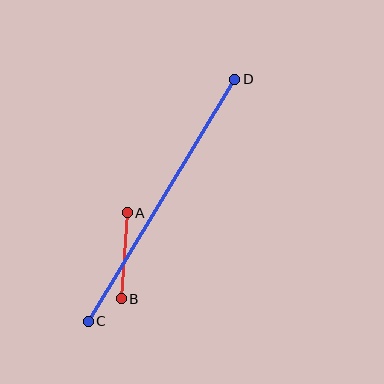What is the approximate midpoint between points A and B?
The midpoint is at approximately (124, 256) pixels.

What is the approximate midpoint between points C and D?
The midpoint is at approximately (161, 200) pixels.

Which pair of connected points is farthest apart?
Points C and D are farthest apart.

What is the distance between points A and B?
The distance is approximately 86 pixels.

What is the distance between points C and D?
The distance is approximately 283 pixels.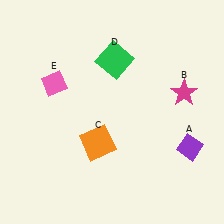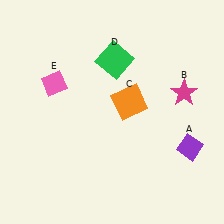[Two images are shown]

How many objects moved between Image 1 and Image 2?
1 object moved between the two images.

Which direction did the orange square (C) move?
The orange square (C) moved up.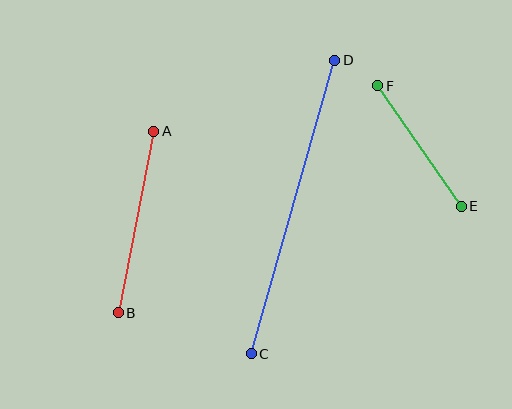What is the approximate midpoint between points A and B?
The midpoint is at approximately (136, 222) pixels.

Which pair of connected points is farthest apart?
Points C and D are farthest apart.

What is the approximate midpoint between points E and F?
The midpoint is at approximately (420, 146) pixels.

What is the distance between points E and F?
The distance is approximately 147 pixels.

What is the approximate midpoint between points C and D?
The midpoint is at approximately (293, 207) pixels.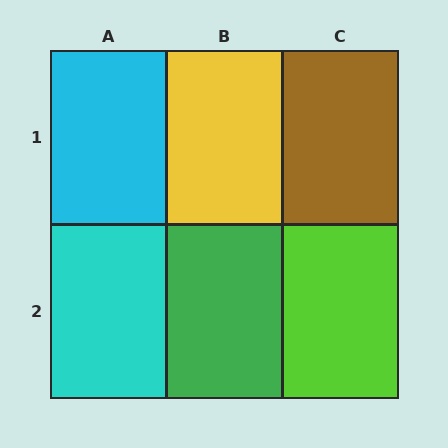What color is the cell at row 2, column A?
Cyan.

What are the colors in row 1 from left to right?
Cyan, yellow, brown.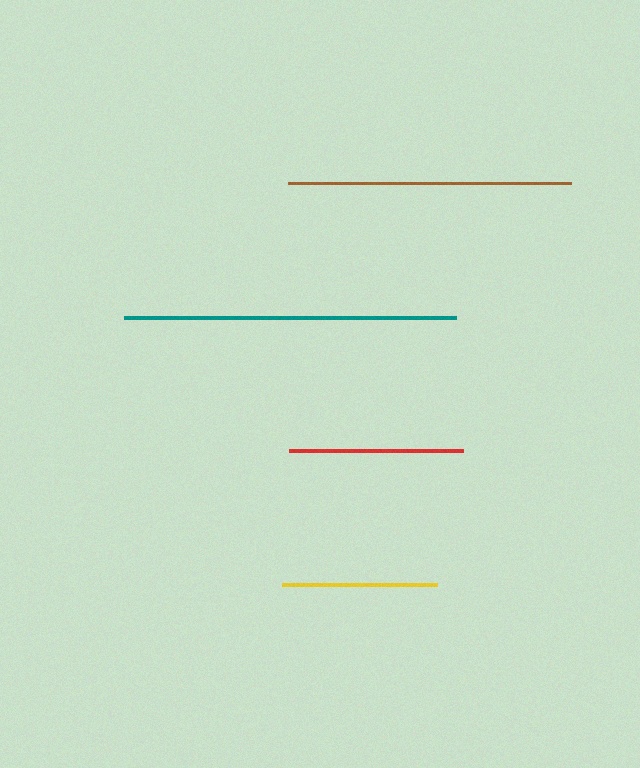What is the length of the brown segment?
The brown segment is approximately 283 pixels long.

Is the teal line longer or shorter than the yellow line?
The teal line is longer than the yellow line.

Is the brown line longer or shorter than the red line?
The brown line is longer than the red line.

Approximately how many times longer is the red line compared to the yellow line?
The red line is approximately 1.1 times the length of the yellow line.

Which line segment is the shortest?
The yellow line is the shortest at approximately 155 pixels.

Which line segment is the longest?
The teal line is the longest at approximately 332 pixels.